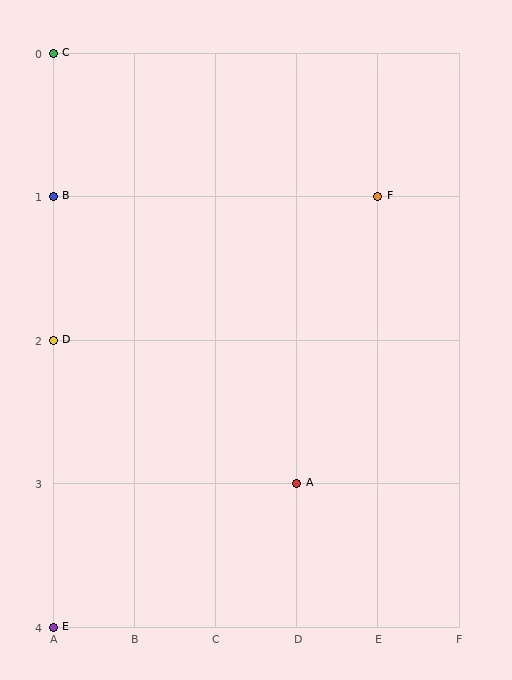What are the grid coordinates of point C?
Point C is at grid coordinates (A, 0).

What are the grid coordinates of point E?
Point E is at grid coordinates (A, 4).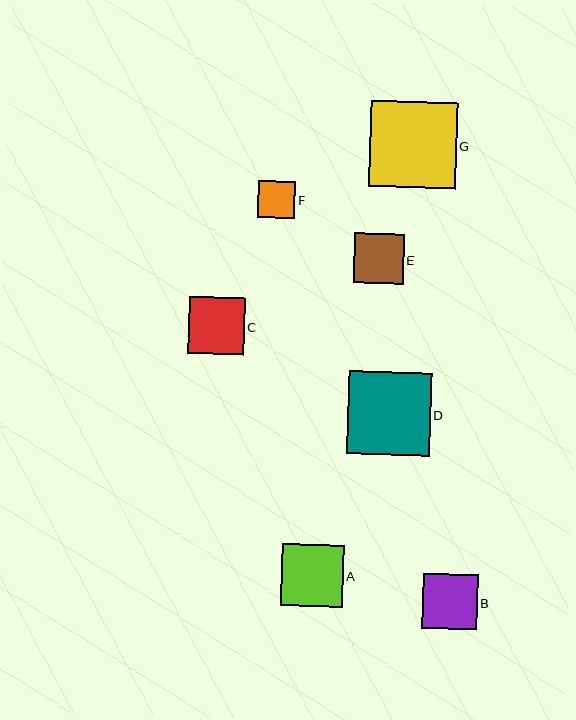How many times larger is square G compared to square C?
Square G is approximately 1.5 times the size of square C.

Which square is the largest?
Square G is the largest with a size of approximately 87 pixels.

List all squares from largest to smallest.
From largest to smallest: G, D, A, C, B, E, F.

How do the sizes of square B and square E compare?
Square B and square E are approximately the same size.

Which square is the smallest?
Square F is the smallest with a size of approximately 37 pixels.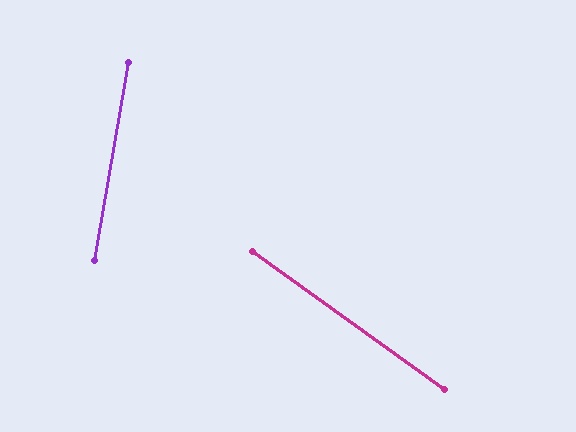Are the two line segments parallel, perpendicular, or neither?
Neither parallel nor perpendicular — they differ by about 64°.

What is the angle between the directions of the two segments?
Approximately 64 degrees.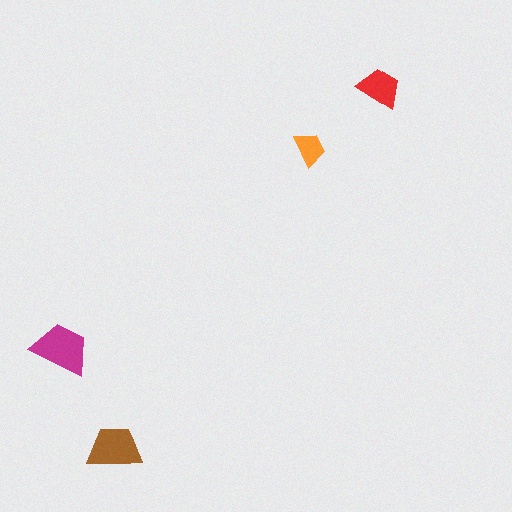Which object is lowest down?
The brown trapezoid is bottommost.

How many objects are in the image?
There are 4 objects in the image.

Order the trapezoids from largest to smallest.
the magenta one, the brown one, the red one, the orange one.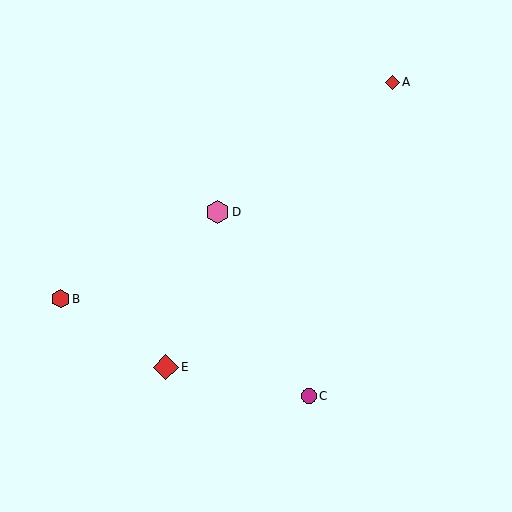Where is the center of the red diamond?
The center of the red diamond is at (392, 82).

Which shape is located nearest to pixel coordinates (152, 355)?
The red diamond (labeled E) at (166, 367) is nearest to that location.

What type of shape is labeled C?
Shape C is a magenta circle.